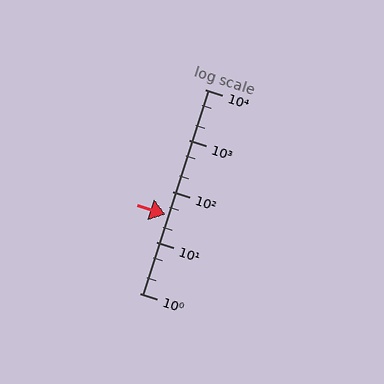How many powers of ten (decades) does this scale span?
The scale spans 4 decades, from 1 to 10000.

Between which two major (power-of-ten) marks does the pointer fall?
The pointer is between 10 and 100.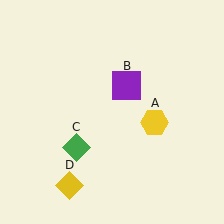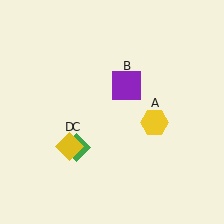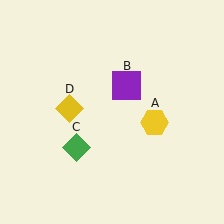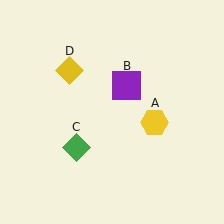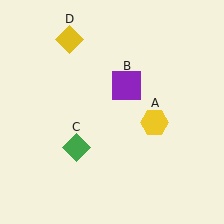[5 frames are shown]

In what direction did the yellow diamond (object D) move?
The yellow diamond (object D) moved up.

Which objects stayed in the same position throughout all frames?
Yellow hexagon (object A) and purple square (object B) and green diamond (object C) remained stationary.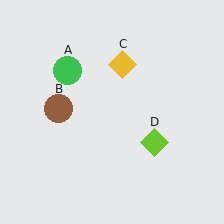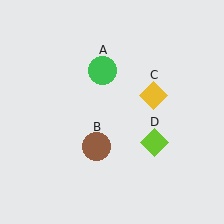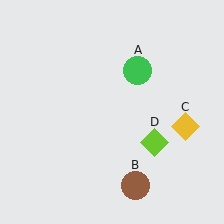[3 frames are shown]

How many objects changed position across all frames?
3 objects changed position: green circle (object A), brown circle (object B), yellow diamond (object C).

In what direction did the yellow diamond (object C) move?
The yellow diamond (object C) moved down and to the right.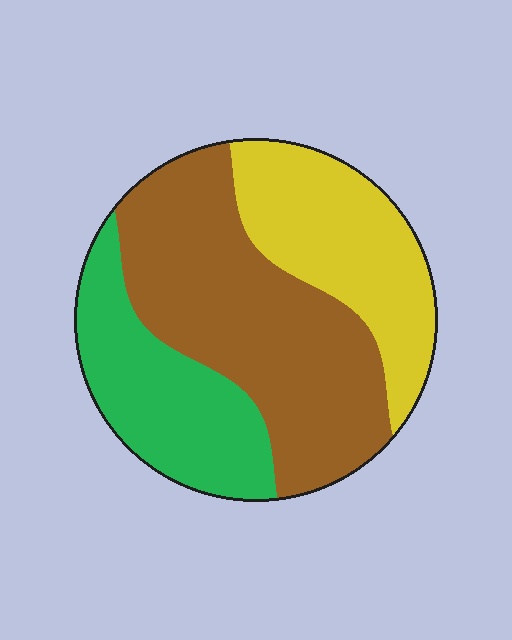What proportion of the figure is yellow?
Yellow covers roughly 30% of the figure.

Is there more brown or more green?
Brown.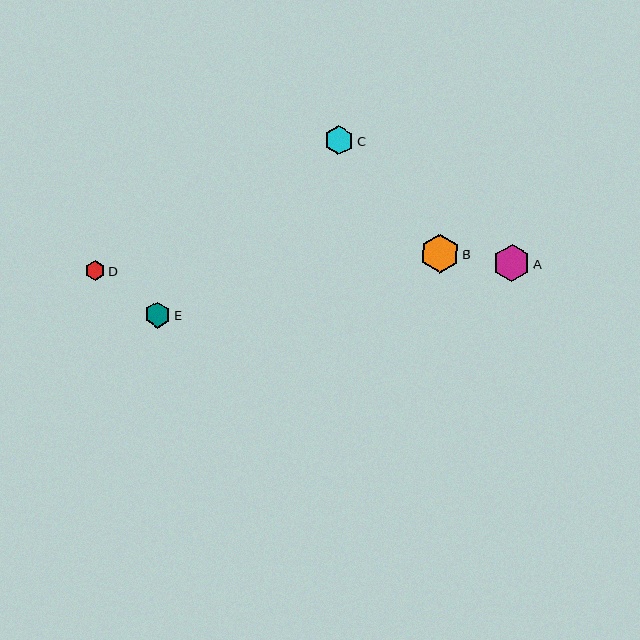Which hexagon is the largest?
Hexagon B is the largest with a size of approximately 39 pixels.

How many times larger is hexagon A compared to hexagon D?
Hexagon A is approximately 1.9 times the size of hexagon D.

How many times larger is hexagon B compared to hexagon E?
Hexagon B is approximately 1.5 times the size of hexagon E.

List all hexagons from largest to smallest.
From largest to smallest: B, A, C, E, D.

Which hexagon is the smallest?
Hexagon D is the smallest with a size of approximately 20 pixels.